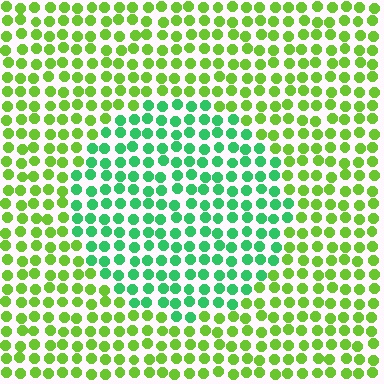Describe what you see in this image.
The image is filled with small lime elements in a uniform arrangement. A circle-shaped region is visible where the elements are tinted to a slightly different hue, forming a subtle color boundary.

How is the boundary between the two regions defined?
The boundary is defined purely by a slight shift in hue (about 45 degrees). Spacing, size, and orientation are identical on both sides.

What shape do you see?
I see a circle.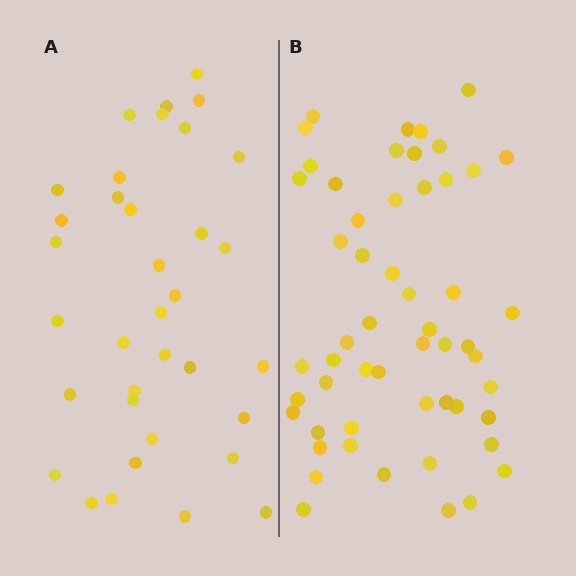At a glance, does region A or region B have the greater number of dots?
Region B (the right region) has more dots.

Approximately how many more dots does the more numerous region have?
Region B has approximately 20 more dots than region A.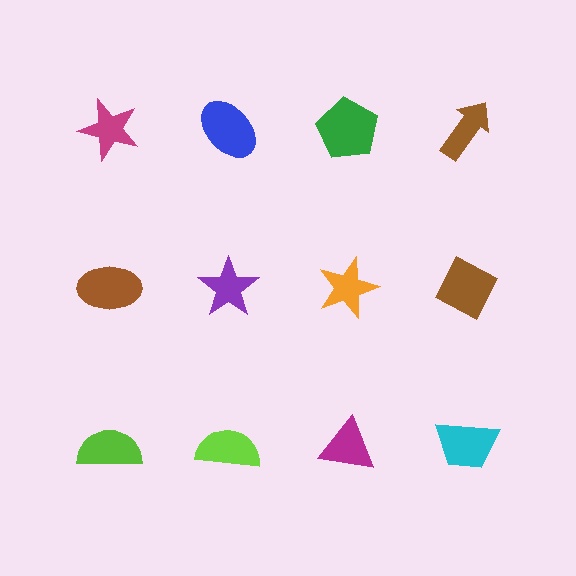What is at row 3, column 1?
A lime semicircle.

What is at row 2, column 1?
A brown ellipse.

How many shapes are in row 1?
4 shapes.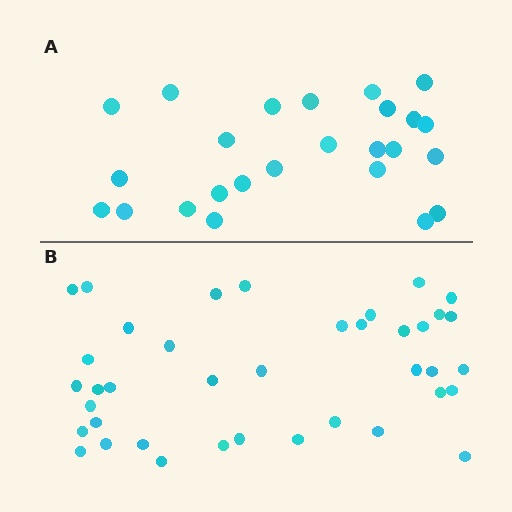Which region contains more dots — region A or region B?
Region B (the bottom region) has more dots.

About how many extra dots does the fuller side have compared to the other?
Region B has approximately 15 more dots than region A.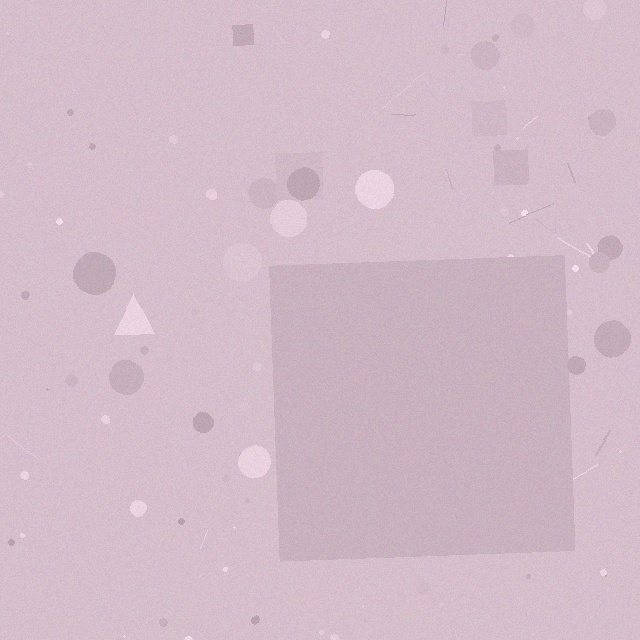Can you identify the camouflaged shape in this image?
The camouflaged shape is a square.